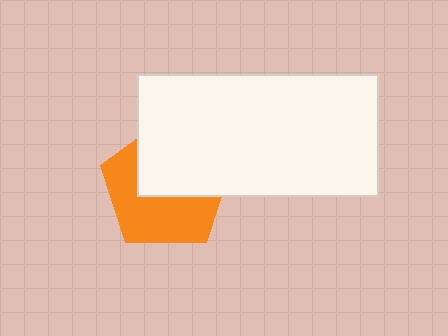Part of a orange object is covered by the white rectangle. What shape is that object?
It is a pentagon.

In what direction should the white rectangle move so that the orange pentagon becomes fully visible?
The white rectangle should move toward the upper-right. That is the shortest direction to clear the overlap and leave the orange pentagon fully visible.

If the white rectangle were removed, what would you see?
You would see the complete orange pentagon.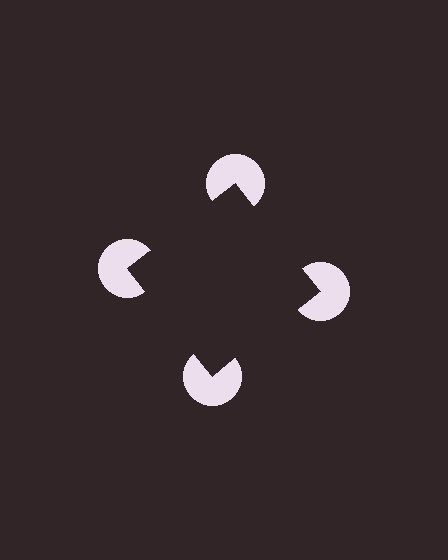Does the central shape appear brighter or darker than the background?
It typically appears slightly darker than the background, even though no actual brightness change is drawn.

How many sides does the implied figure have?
4 sides.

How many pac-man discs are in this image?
There are 4 — one at each vertex of the illusory square.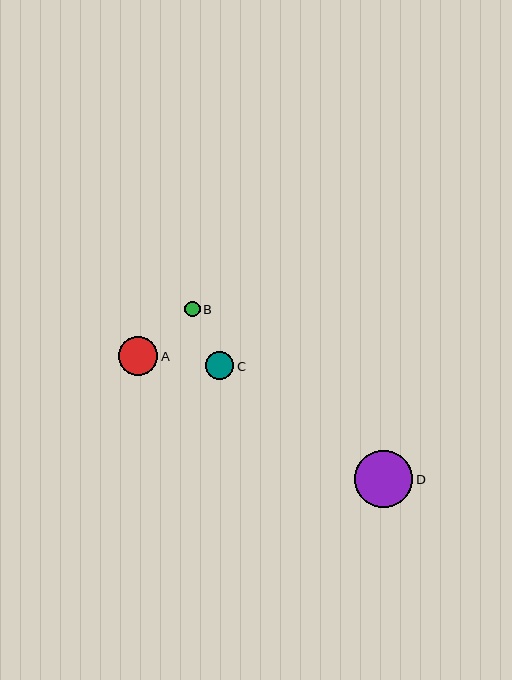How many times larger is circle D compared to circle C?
Circle D is approximately 2.1 times the size of circle C.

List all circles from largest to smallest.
From largest to smallest: D, A, C, B.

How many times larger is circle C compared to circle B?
Circle C is approximately 1.8 times the size of circle B.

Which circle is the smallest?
Circle B is the smallest with a size of approximately 16 pixels.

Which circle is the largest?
Circle D is the largest with a size of approximately 58 pixels.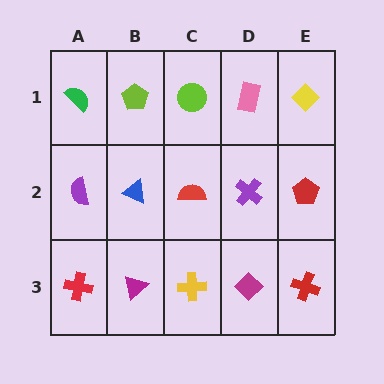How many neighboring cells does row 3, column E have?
2.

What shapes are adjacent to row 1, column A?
A purple semicircle (row 2, column A), a lime pentagon (row 1, column B).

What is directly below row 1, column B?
A blue triangle.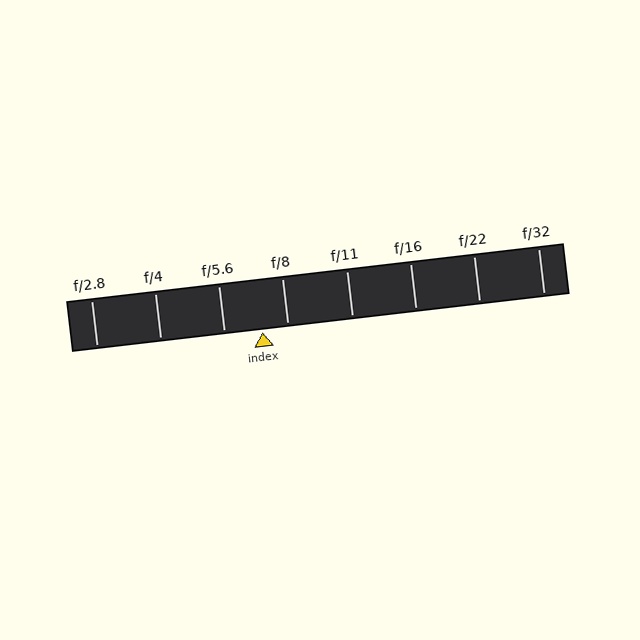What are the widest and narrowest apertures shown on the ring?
The widest aperture shown is f/2.8 and the narrowest is f/32.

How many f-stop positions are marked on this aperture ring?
There are 8 f-stop positions marked.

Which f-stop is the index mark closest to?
The index mark is closest to f/8.